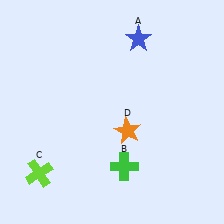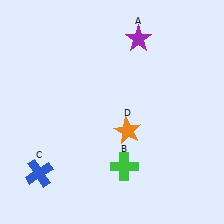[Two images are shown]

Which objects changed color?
A changed from blue to purple. C changed from lime to blue.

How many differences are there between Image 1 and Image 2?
There are 2 differences between the two images.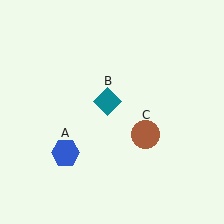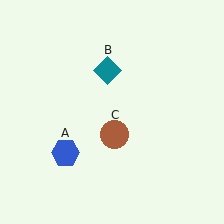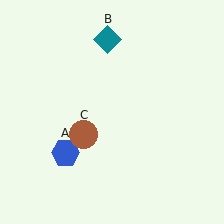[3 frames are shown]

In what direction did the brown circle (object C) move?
The brown circle (object C) moved left.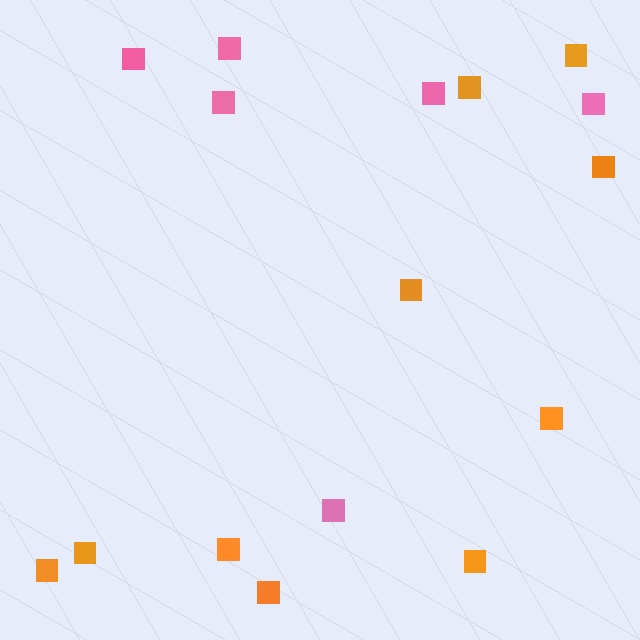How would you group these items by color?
There are 2 groups: one group of pink squares (6) and one group of orange squares (10).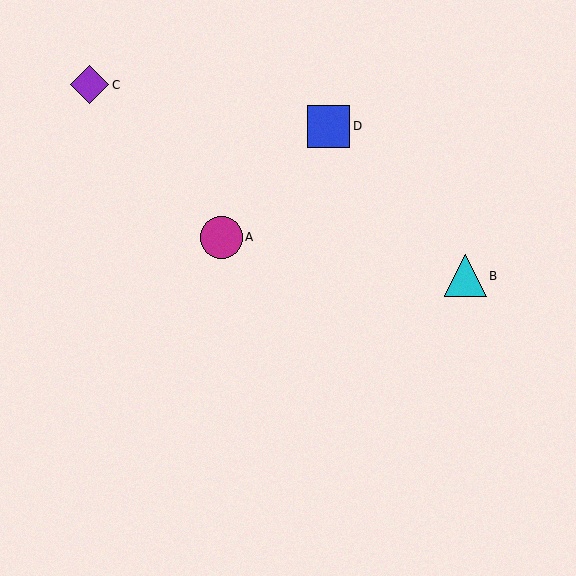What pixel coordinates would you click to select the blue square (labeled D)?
Click at (329, 127) to select the blue square D.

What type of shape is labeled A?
Shape A is a magenta circle.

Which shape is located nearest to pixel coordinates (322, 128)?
The blue square (labeled D) at (329, 127) is nearest to that location.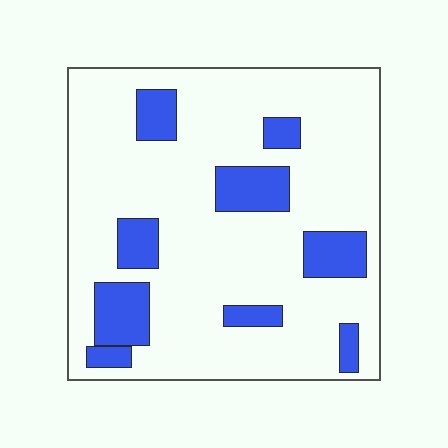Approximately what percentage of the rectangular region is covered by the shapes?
Approximately 20%.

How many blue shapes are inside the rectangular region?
9.